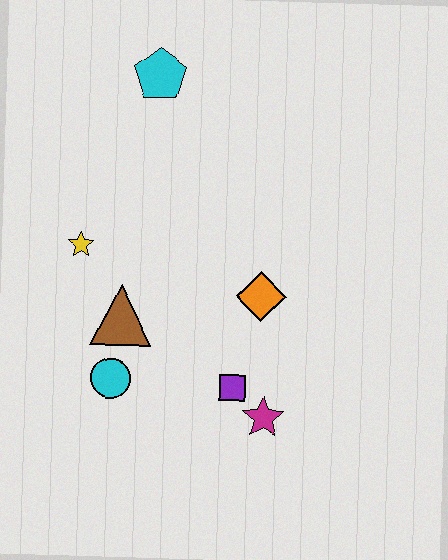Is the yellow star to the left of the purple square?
Yes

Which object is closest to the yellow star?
The brown triangle is closest to the yellow star.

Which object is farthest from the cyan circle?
The cyan pentagon is farthest from the cyan circle.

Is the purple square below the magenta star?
No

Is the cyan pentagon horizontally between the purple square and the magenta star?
No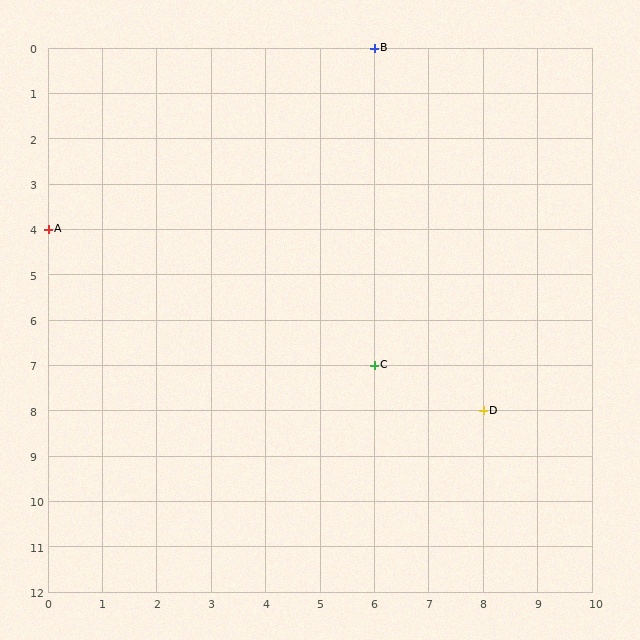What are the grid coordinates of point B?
Point B is at grid coordinates (6, 0).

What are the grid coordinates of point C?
Point C is at grid coordinates (6, 7).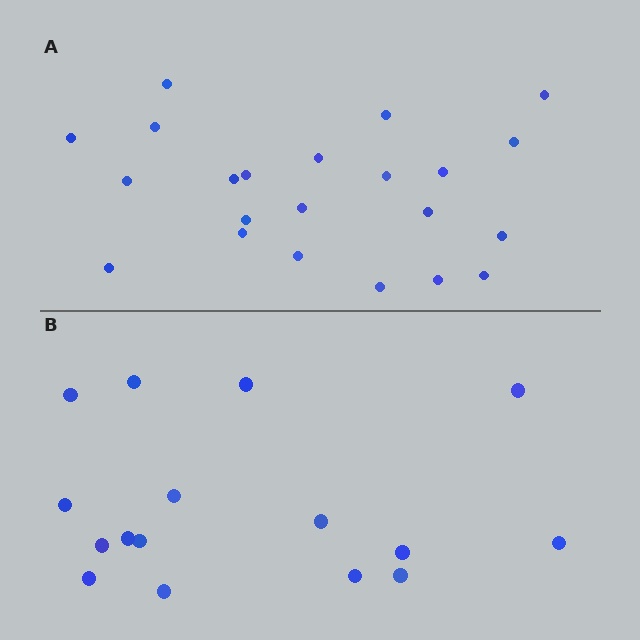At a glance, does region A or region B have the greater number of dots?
Region A (the top region) has more dots.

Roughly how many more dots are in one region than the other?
Region A has about 6 more dots than region B.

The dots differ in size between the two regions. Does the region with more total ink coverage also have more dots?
No. Region B has more total ink coverage because its dots are larger, but region A actually contains more individual dots. Total area can be misleading — the number of items is what matters here.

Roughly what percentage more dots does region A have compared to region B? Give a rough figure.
About 40% more.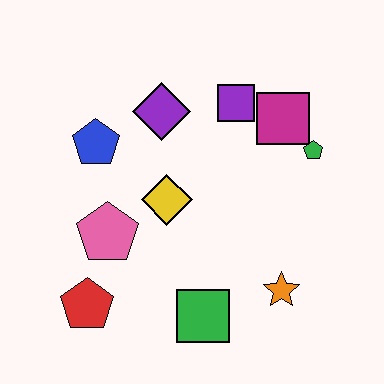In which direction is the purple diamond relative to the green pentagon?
The purple diamond is to the left of the green pentagon.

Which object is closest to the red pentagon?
The pink pentagon is closest to the red pentagon.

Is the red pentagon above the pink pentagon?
No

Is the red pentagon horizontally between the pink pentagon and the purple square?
No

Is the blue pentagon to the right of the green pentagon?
No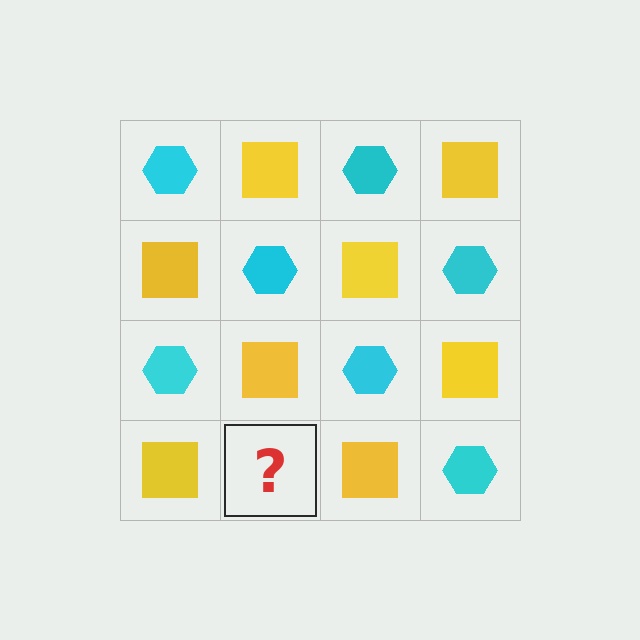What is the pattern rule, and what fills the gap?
The rule is that it alternates cyan hexagon and yellow square in a checkerboard pattern. The gap should be filled with a cyan hexagon.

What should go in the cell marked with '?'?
The missing cell should contain a cyan hexagon.